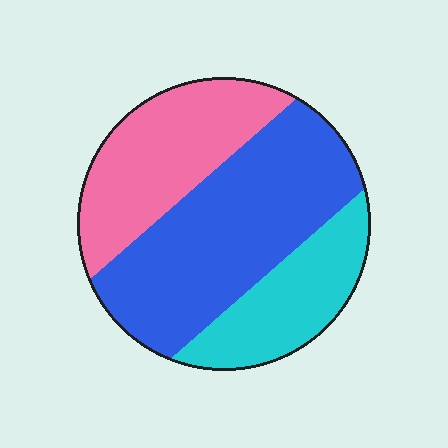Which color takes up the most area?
Blue, at roughly 45%.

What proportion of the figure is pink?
Pink covers around 30% of the figure.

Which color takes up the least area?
Cyan, at roughly 20%.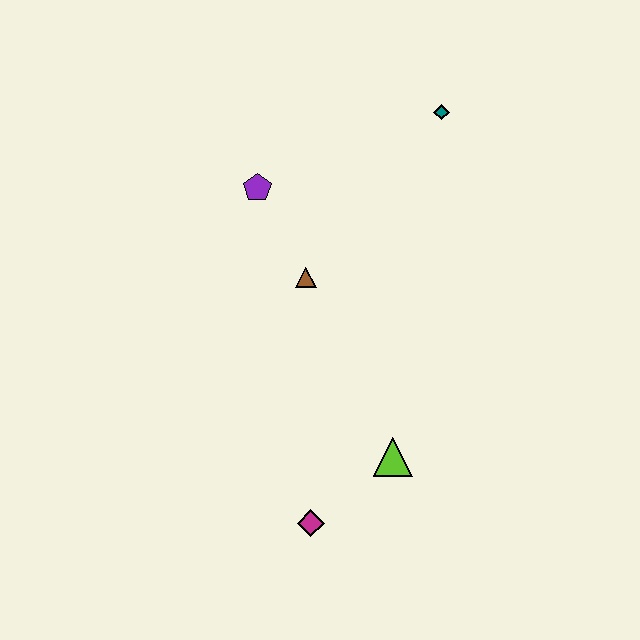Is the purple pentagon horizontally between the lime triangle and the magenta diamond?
No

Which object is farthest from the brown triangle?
The magenta diamond is farthest from the brown triangle.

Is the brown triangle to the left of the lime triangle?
Yes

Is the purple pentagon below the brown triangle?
No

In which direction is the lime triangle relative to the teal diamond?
The lime triangle is below the teal diamond.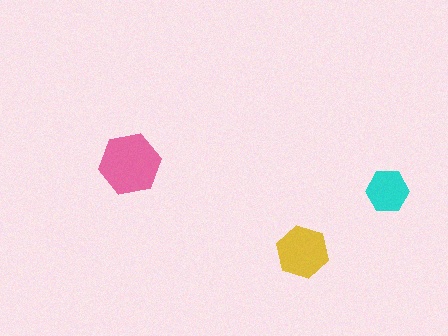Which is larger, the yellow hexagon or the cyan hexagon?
The yellow one.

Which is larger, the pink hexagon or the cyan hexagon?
The pink one.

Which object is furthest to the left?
The pink hexagon is leftmost.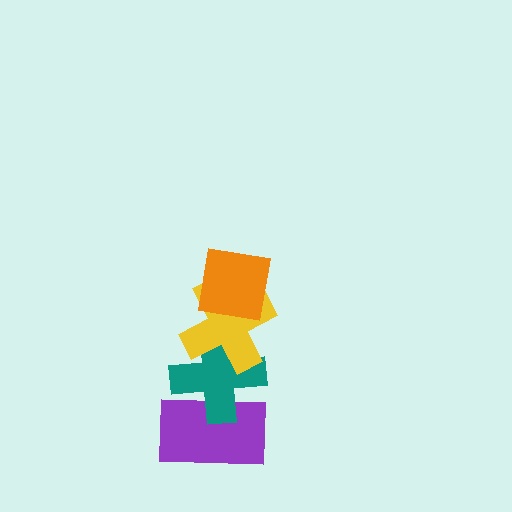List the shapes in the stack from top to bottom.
From top to bottom: the orange square, the yellow cross, the teal cross, the purple rectangle.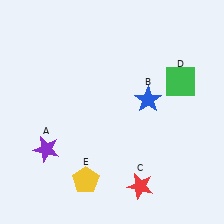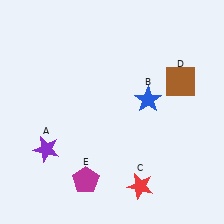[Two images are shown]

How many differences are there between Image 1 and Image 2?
There are 2 differences between the two images.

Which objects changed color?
D changed from green to brown. E changed from yellow to magenta.